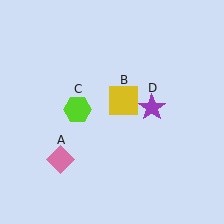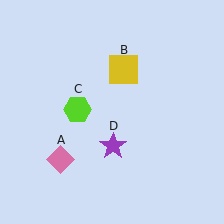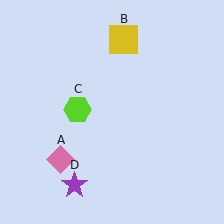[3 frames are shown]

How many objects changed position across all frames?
2 objects changed position: yellow square (object B), purple star (object D).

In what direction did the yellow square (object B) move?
The yellow square (object B) moved up.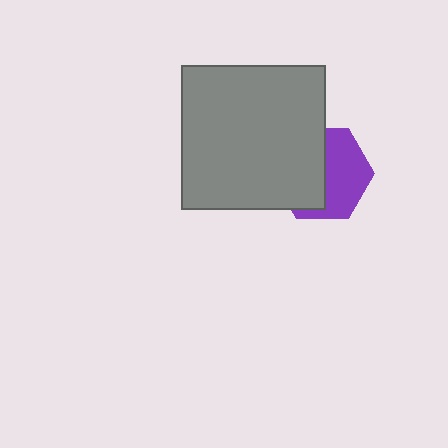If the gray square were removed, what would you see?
You would see the complete purple hexagon.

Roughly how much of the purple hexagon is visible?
About half of it is visible (roughly 50%).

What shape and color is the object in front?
The object in front is a gray square.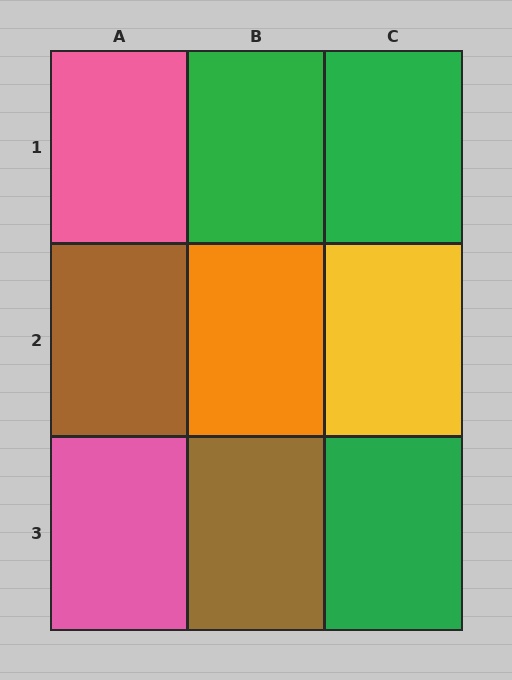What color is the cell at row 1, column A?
Pink.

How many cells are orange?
1 cell is orange.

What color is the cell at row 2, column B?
Orange.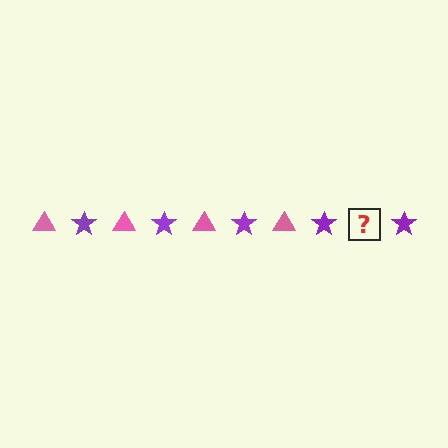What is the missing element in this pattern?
The missing element is a pink triangle.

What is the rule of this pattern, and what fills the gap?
The rule is that the pattern alternates between pink triangle and purple star. The gap should be filled with a pink triangle.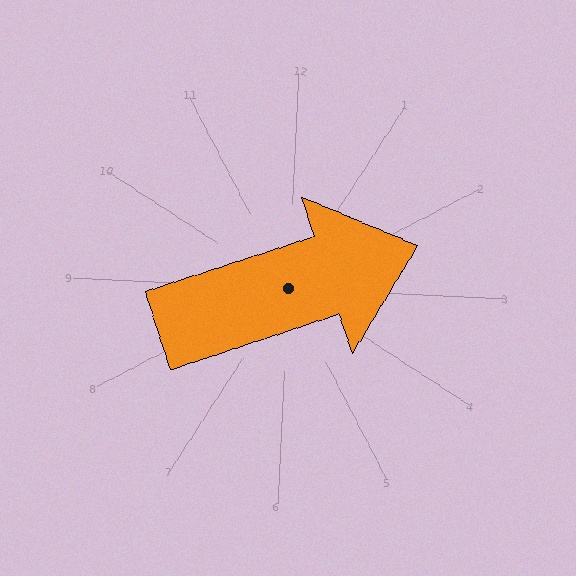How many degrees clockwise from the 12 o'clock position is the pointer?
Approximately 69 degrees.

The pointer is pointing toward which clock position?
Roughly 2 o'clock.